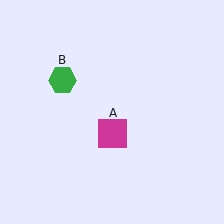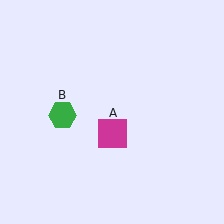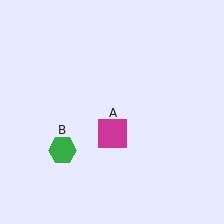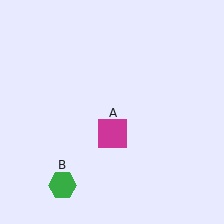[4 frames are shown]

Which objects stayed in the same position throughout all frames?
Magenta square (object A) remained stationary.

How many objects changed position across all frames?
1 object changed position: green hexagon (object B).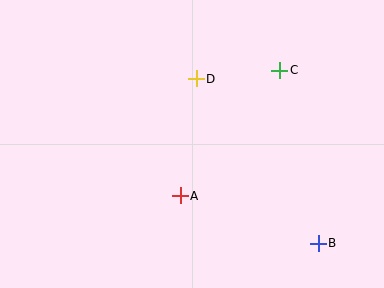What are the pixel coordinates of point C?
Point C is at (280, 70).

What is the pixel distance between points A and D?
The distance between A and D is 118 pixels.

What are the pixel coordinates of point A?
Point A is at (180, 196).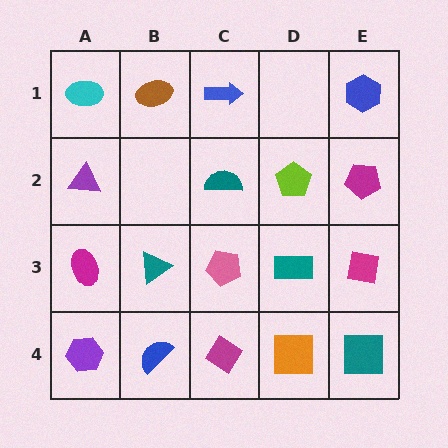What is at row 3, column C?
A pink pentagon.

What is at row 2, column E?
A magenta pentagon.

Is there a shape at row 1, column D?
No, that cell is empty.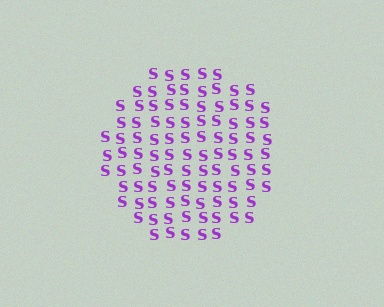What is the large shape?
The large shape is a circle.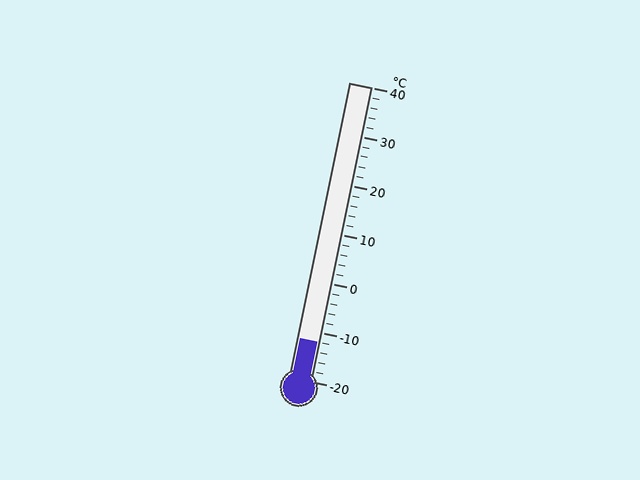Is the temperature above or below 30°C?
The temperature is below 30°C.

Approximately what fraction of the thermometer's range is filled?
The thermometer is filled to approximately 15% of its range.